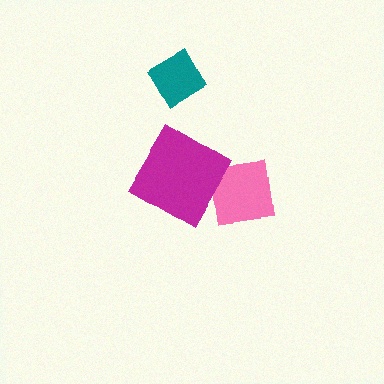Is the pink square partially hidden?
Yes, it is partially covered by another shape.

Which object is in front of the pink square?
The magenta diamond is in front of the pink square.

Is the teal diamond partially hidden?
No, no other shape covers it.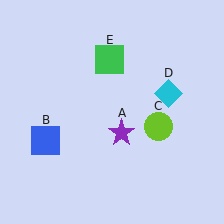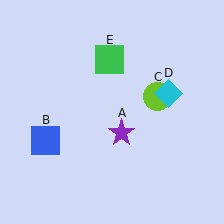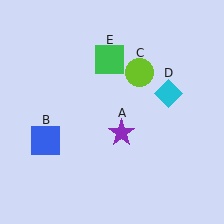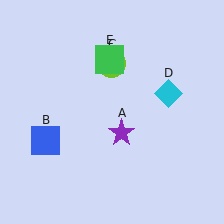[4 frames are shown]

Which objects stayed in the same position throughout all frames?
Purple star (object A) and blue square (object B) and cyan diamond (object D) and green square (object E) remained stationary.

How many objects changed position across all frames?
1 object changed position: lime circle (object C).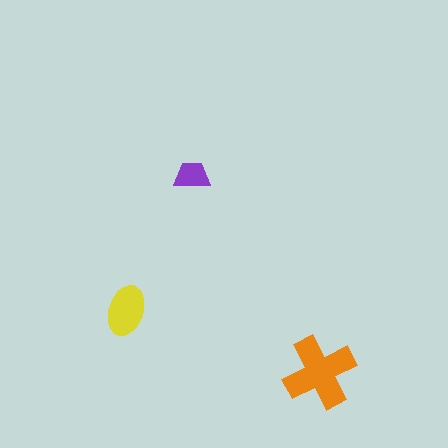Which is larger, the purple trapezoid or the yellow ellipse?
The yellow ellipse.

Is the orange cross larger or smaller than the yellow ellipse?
Larger.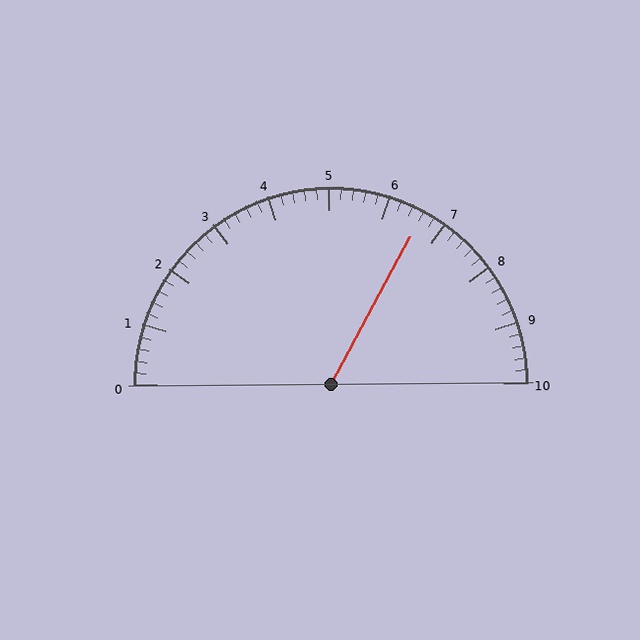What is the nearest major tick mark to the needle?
The nearest major tick mark is 7.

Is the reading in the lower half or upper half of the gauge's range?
The reading is in the upper half of the range (0 to 10).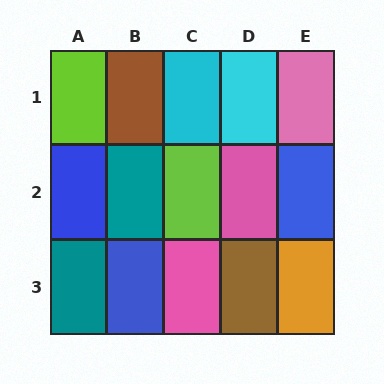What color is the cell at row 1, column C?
Cyan.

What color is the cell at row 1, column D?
Cyan.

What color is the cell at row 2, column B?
Teal.